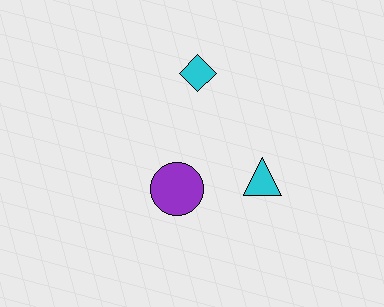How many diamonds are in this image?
There is 1 diamond.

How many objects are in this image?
There are 3 objects.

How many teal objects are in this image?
There are no teal objects.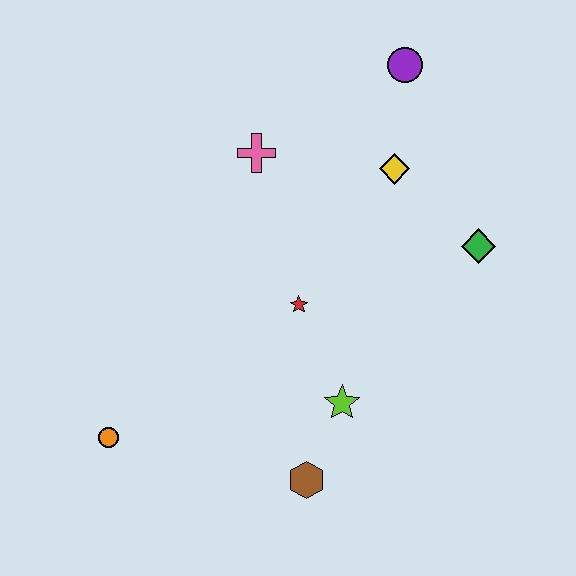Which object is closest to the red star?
The lime star is closest to the red star.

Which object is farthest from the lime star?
The purple circle is farthest from the lime star.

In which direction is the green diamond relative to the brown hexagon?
The green diamond is above the brown hexagon.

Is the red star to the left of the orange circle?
No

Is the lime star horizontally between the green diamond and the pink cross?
Yes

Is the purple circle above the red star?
Yes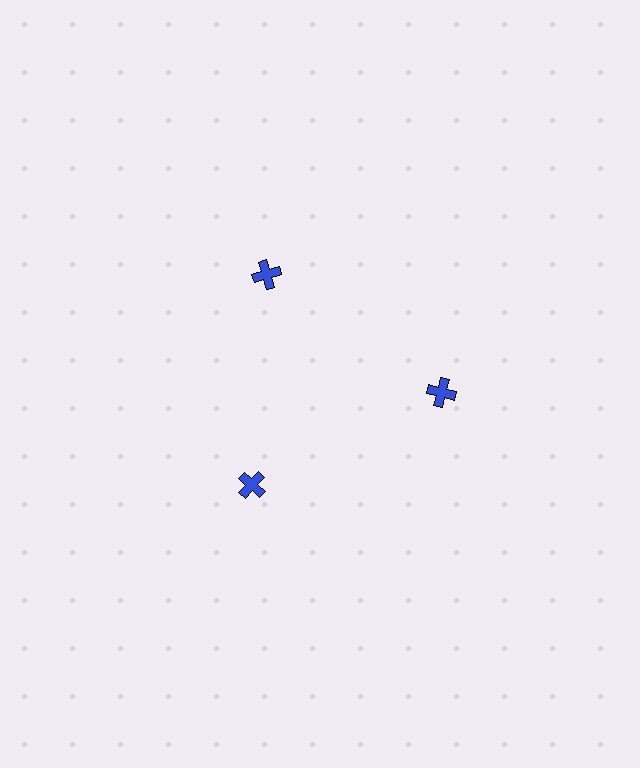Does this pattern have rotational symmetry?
Yes, this pattern has 3-fold rotational symmetry. It looks the same after rotating 120 degrees around the center.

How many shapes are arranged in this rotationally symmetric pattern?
There are 3 shapes, arranged in 3 groups of 1.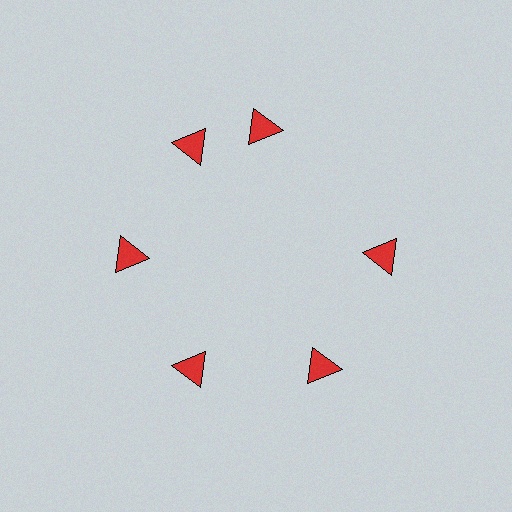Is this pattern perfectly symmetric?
No. The 6 red triangles are arranged in a ring, but one element near the 1 o'clock position is rotated out of alignment along the ring, breaking the 6-fold rotational symmetry.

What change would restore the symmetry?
The symmetry would be restored by rotating it back into even spacing with its neighbors so that all 6 triangles sit at equal angles and equal distance from the center.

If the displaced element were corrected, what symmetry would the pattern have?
It would have 6-fold rotational symmetry — the pattern would map onto itself every 60 degrees.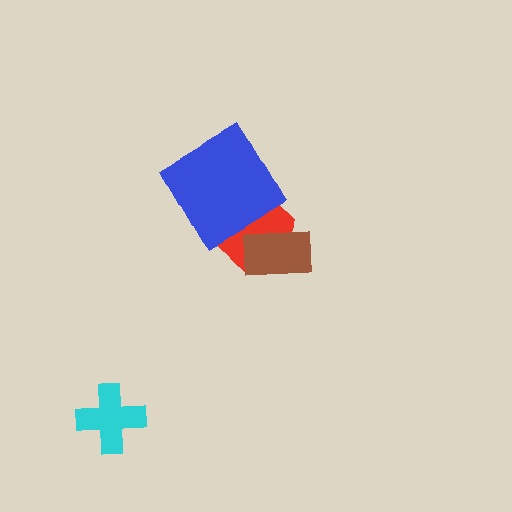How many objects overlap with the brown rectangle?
1 object overlaps with the brown rectangle.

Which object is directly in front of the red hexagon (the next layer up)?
The brown rectangle is directly in front of the red hexagon.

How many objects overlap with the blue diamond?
1 object overlaps with the blue diamond.